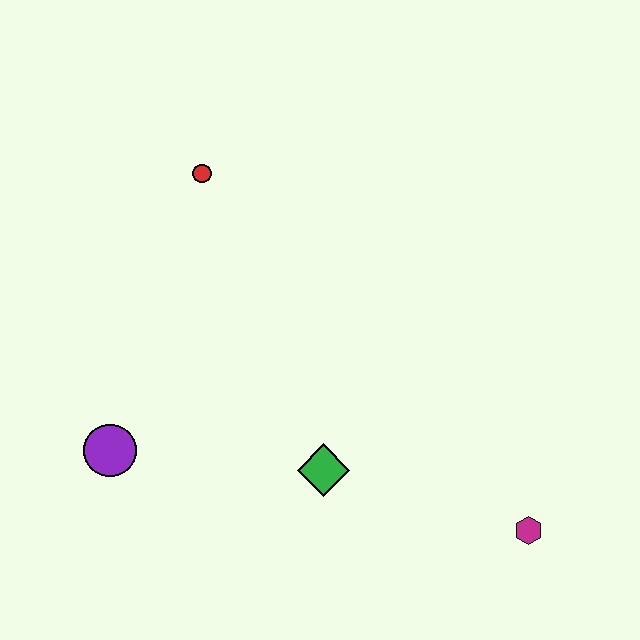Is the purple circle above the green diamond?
Yes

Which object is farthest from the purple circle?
The magenta hexagon is farthest from the purple circle.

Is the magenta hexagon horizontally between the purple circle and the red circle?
No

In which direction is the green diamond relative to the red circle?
The green diamond is below the red circle.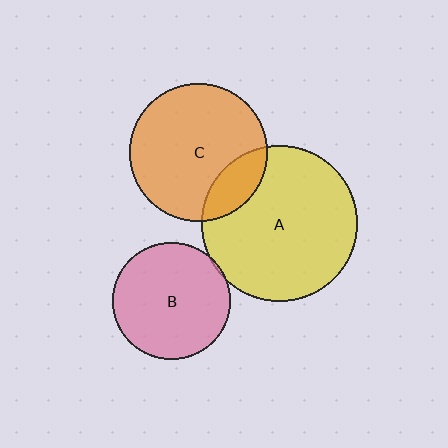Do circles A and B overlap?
Yes.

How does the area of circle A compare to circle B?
Approximately 1.8 times.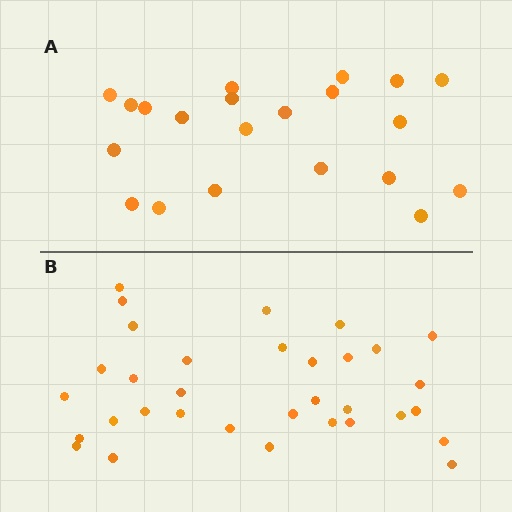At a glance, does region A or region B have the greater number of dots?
Region B (the bottom region) has more dots.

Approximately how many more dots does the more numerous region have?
Region B has roughly 12 or so more dots than region A.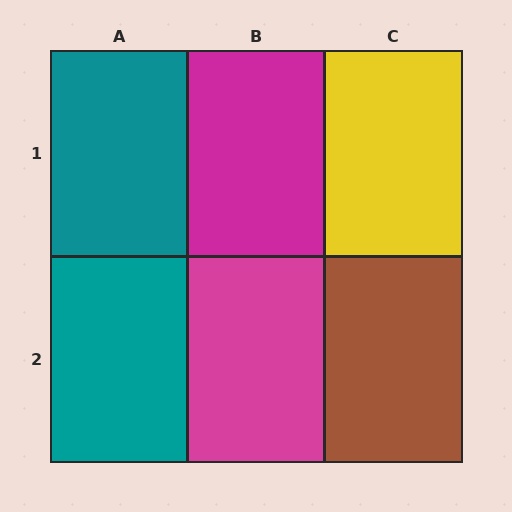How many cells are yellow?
1 cell is yellow.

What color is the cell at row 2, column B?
Magenta.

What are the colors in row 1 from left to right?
Teal, magenta, yellow.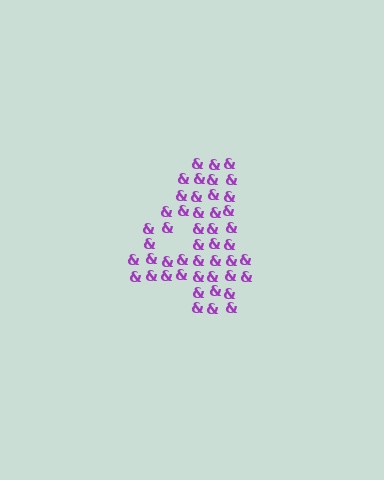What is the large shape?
The large shape is the digit 4.